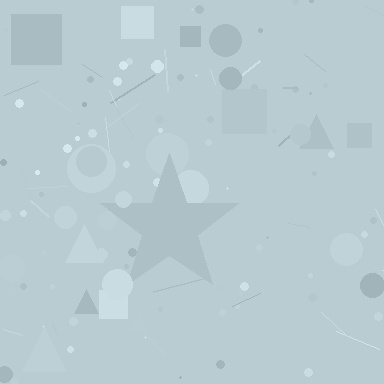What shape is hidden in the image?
A star is hidden in the image.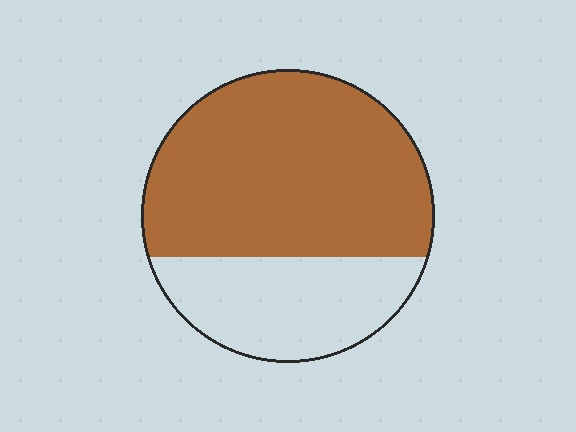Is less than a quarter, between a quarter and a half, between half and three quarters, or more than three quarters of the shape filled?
Between half and three quarters.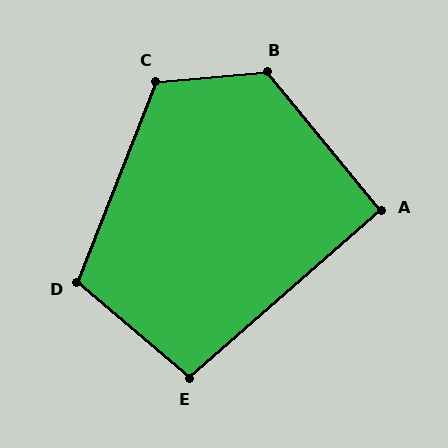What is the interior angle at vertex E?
Approximately 98 degrees (obtuse).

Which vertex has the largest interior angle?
B, at approximately 125 degrees.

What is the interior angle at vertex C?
Approximately 116 degrees (obtuse).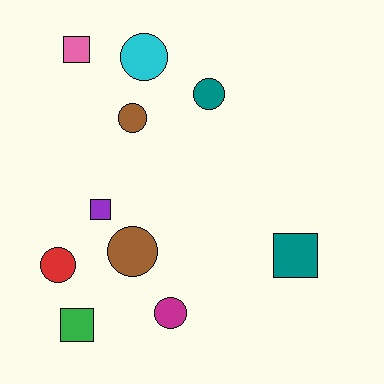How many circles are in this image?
There are 6 circles.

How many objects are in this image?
There are 10 objects.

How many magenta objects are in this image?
There is 1 magenta object.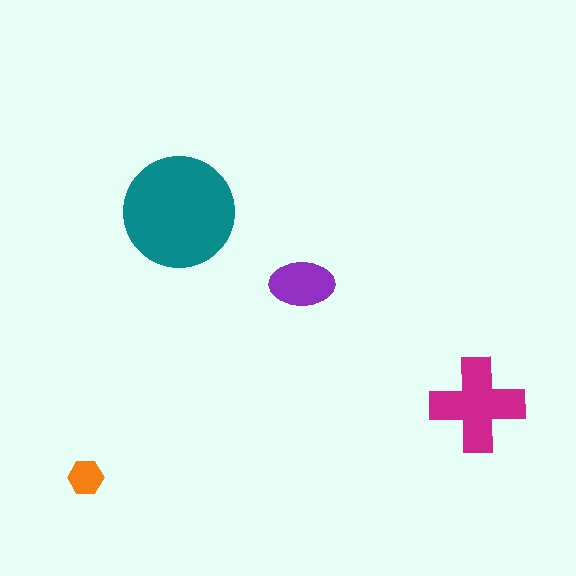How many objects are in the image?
There are 4 objects in the image.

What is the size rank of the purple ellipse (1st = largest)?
3rd.